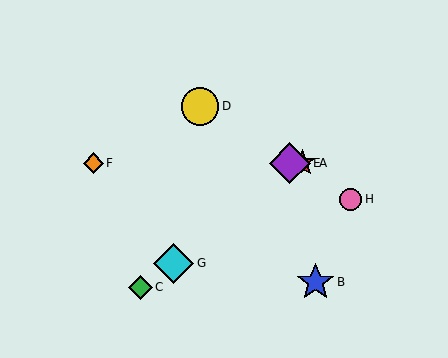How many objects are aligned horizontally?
3 objects (A, E, F) are aligned horizontally.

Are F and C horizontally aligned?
No, F is at y≈163 and C is at y≈287.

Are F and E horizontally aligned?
Yes, both are at y≈163.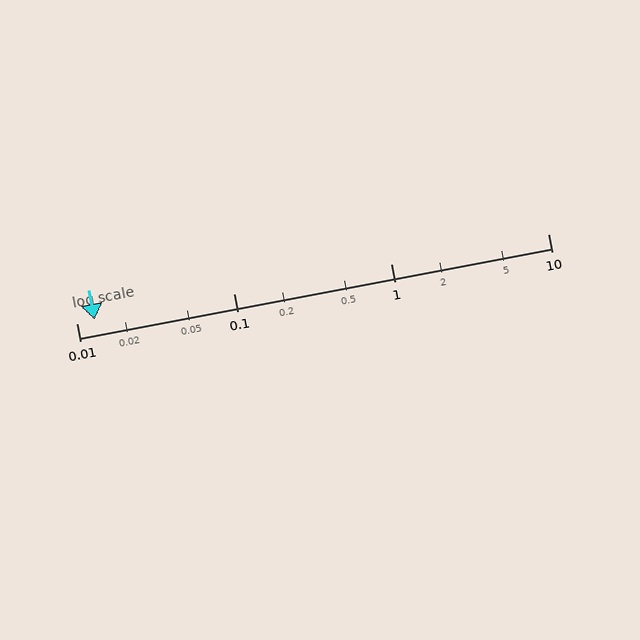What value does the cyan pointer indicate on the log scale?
The pointer indicates approximately 0.013.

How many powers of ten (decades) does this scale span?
The scale spans 3 decades, from 0.01 to 10.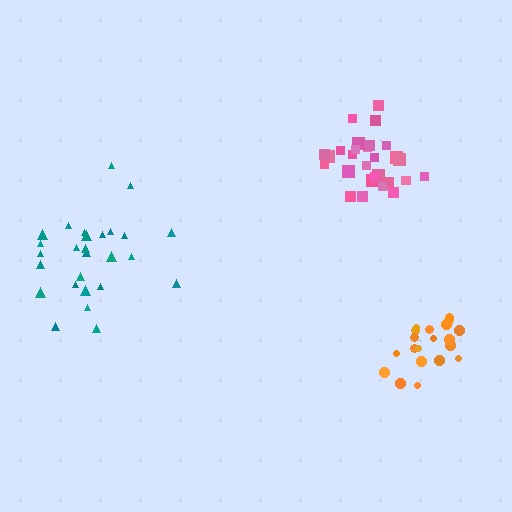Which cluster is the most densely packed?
Pink.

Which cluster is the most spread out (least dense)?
Teal.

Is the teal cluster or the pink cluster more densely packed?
Pink.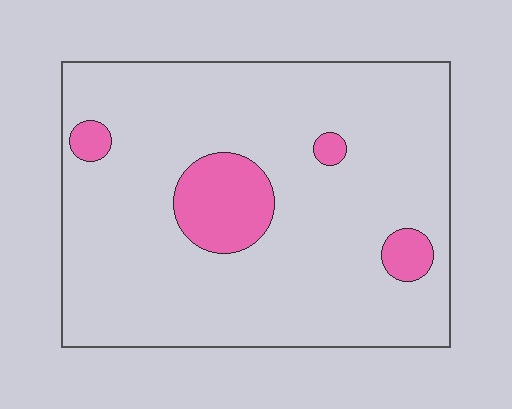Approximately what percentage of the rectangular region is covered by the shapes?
Approximately 10%.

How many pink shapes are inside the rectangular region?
4.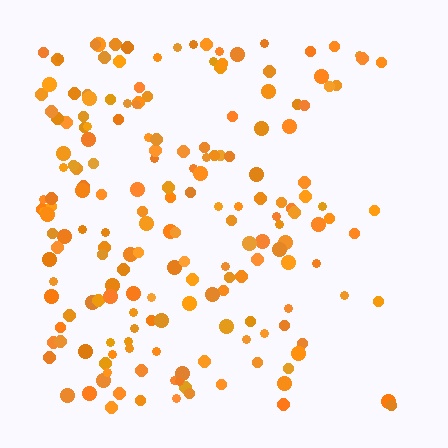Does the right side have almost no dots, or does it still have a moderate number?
Still a moderate number, just noticeably fewer than the left.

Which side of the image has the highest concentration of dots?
The left.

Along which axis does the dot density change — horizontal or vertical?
Horizontal.